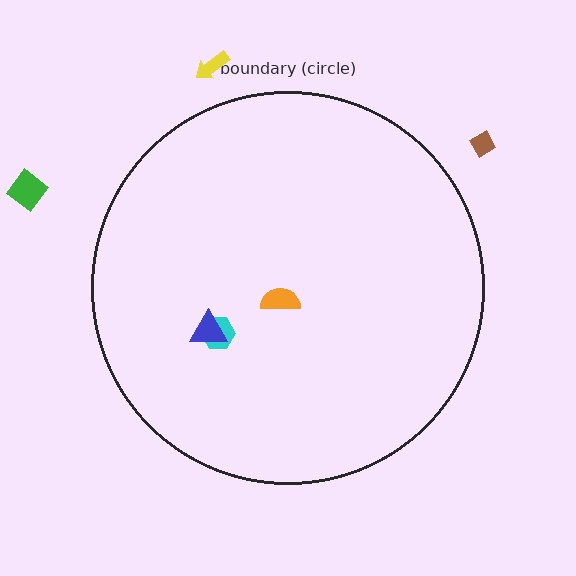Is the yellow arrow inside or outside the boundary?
Outside.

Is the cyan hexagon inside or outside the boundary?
Inside.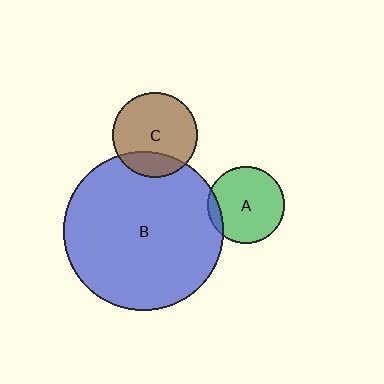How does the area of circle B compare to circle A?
Approximately 4.3 times.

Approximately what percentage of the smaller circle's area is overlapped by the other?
Approximately 20%.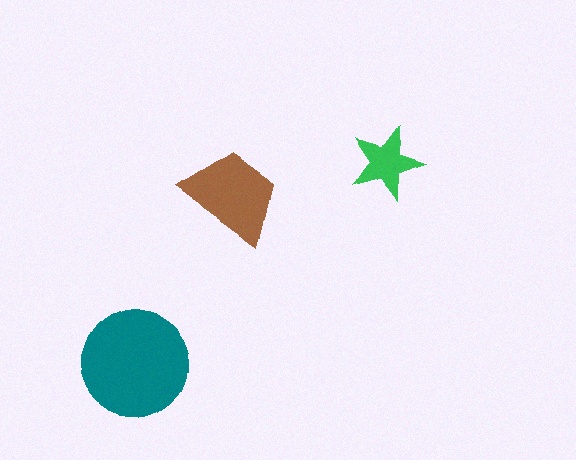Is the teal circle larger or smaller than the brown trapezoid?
Larger.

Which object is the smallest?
The green star.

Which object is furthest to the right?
The green star is rightmost.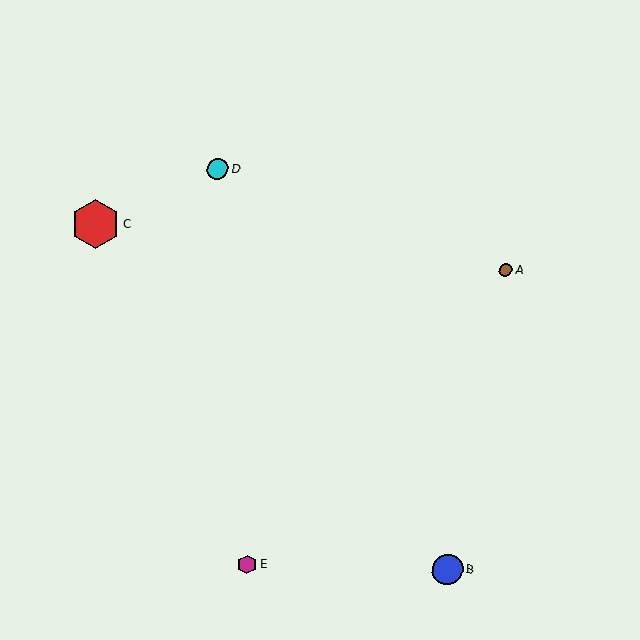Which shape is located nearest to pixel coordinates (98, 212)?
The red hexagon (labeled C) at (95, 224) is nearest to that location.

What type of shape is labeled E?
Shape E is a magenta hexagon.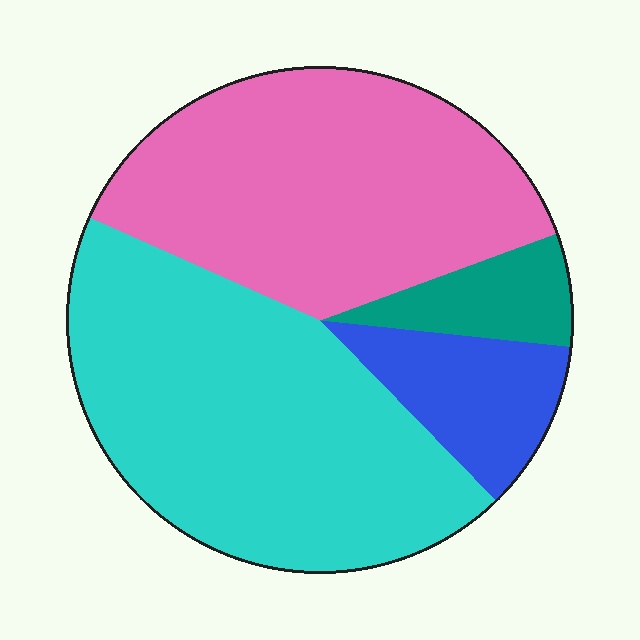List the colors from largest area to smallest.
From largest to smallest: cyan, pink, blue, teal.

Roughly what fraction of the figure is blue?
Blue takes up less than a quarter of the figure.